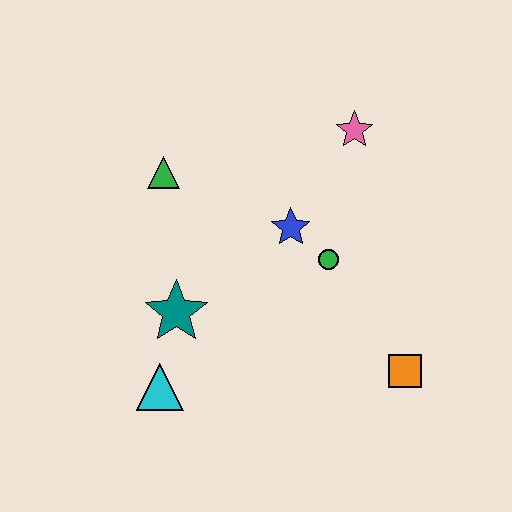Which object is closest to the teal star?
The cyan triangle is closest to the teal star.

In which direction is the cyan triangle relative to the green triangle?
The cyan triangle is below the green triangle.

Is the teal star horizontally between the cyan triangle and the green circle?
Yes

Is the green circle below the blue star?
Yes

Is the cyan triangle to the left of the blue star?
Yes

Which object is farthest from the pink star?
The cyan triangle is farthest from the pink star.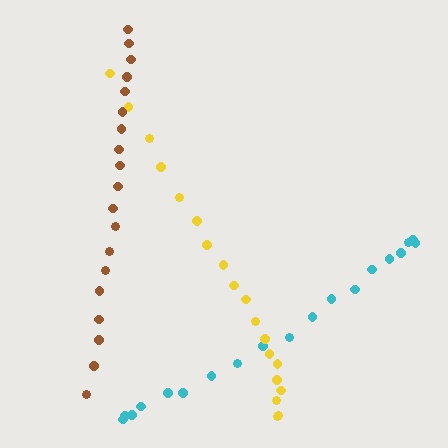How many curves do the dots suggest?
There are 3 distinct paths.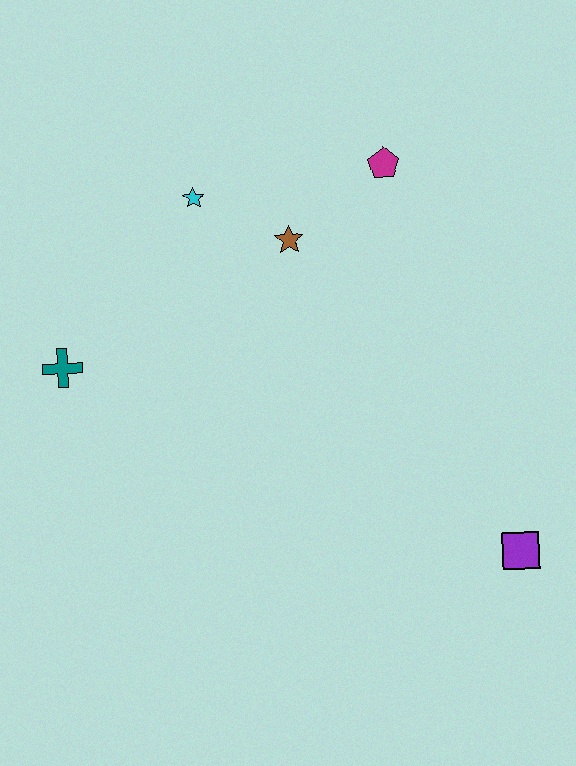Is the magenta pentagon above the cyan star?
Yes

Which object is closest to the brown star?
The cyan star is closest to the brown star.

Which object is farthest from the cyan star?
The purple square is farthest from the cyan star.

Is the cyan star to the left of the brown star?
Yes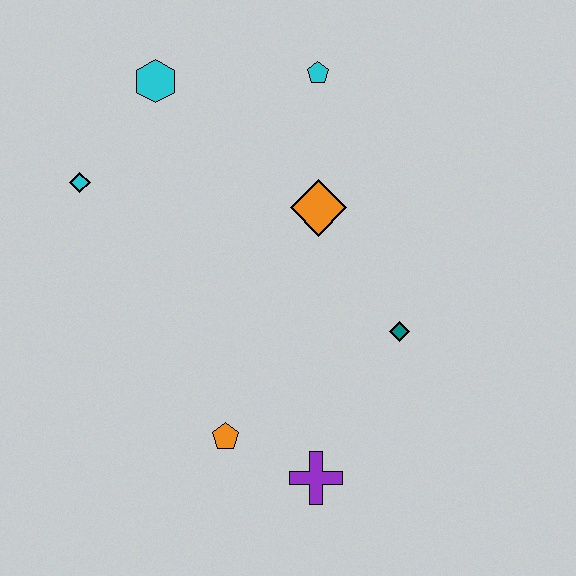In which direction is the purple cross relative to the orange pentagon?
The purple cross is to the right of the orange pentagon.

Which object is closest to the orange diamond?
The cyan pentagon is closest to the orange diamond.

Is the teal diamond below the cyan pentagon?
Yes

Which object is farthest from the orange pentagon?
The cyan pentagon is farthest from the orange pentagon.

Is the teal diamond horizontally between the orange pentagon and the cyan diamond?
No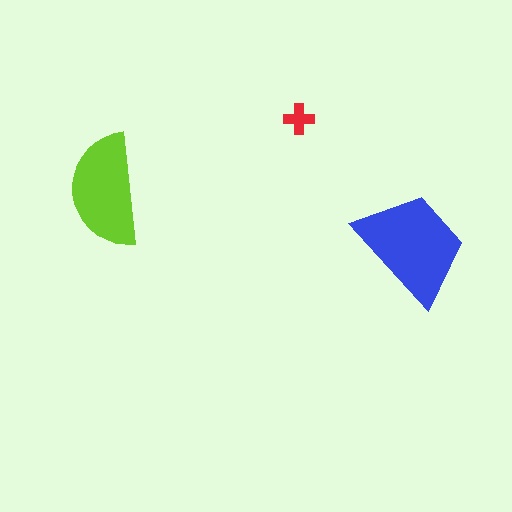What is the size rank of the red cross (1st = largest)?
3rd.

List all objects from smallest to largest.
The red cross, the lime semicircle, the blue trapezoid.